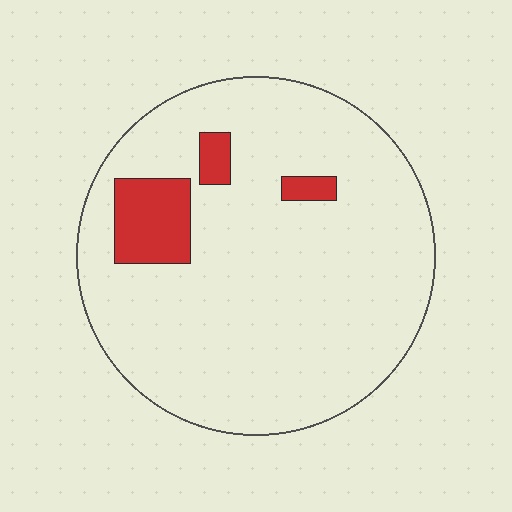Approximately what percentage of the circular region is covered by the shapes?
Approximately 10%.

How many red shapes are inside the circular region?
3.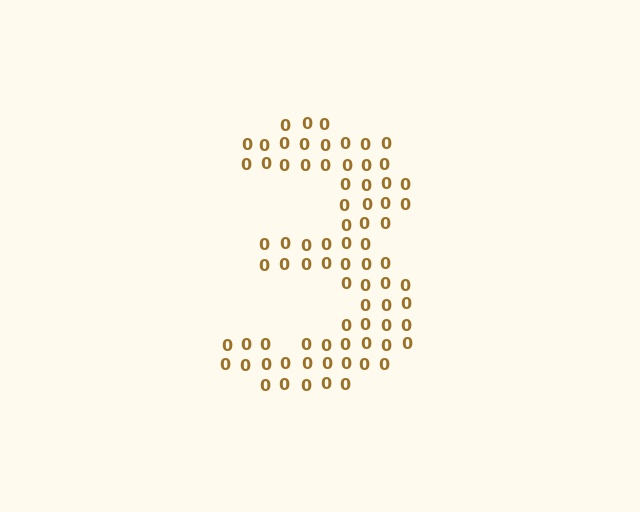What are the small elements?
The small elements are digit 0's.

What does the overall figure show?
The overall figure shows the digit 3.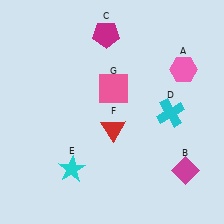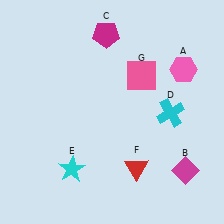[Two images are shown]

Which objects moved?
The objects that moved are: the red triangle (F), the pink square (G).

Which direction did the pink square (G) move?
The pink square (G) moved right.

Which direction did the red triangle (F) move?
The red triangle (F) moved down.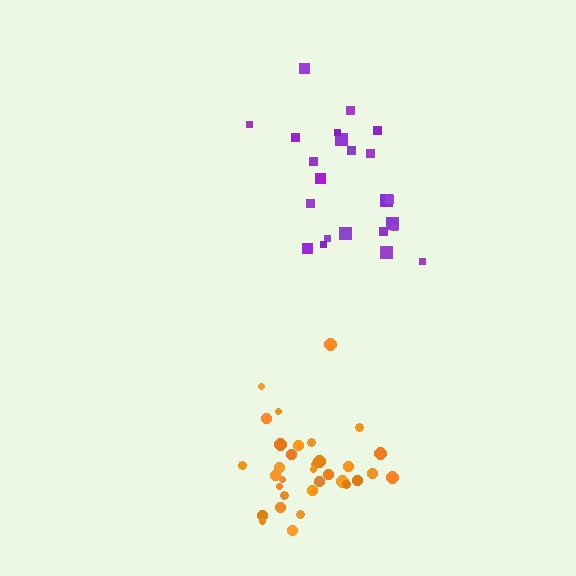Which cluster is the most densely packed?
Orange.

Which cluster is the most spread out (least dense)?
Purple.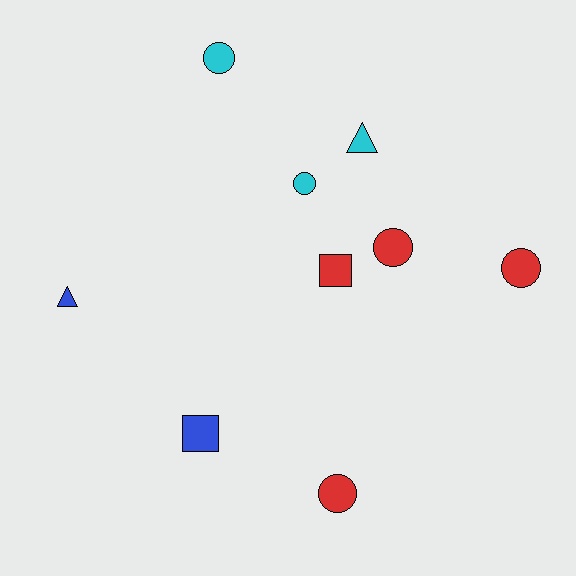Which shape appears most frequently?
Circle, with 5 objects.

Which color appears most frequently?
Red, with 4 objects.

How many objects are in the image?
There are 9 objects.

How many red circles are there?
There are 3 red circles.